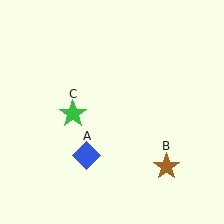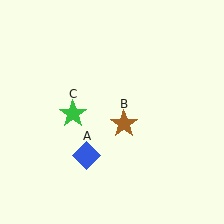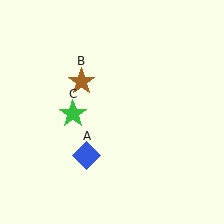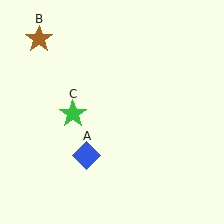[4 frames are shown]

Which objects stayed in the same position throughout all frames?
Blue diamond (object A) and green star (object C) remained stationary.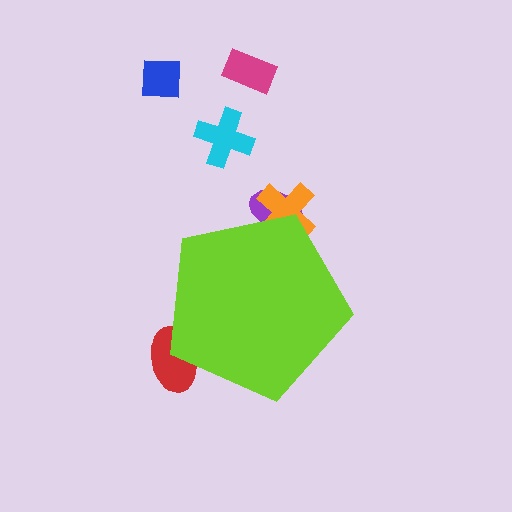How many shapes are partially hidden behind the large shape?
3 shapes are partially hidden.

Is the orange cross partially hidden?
Yes, the orange cross is partially hidden behind the lime pentagon.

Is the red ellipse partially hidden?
Yes, the red ellipse is partially hidden behind the lime pentagon.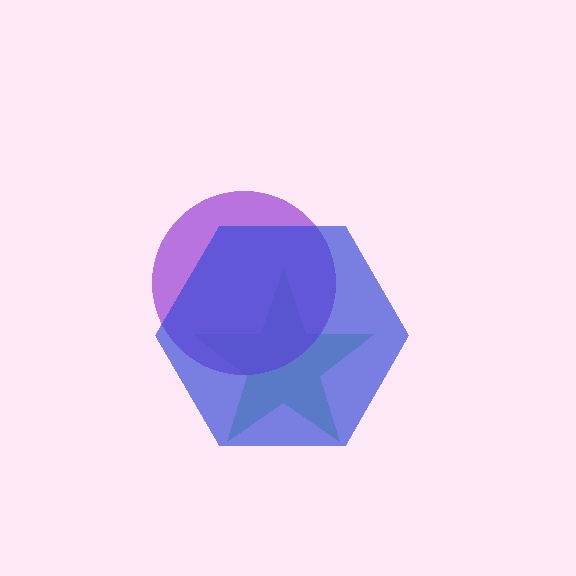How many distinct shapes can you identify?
There are 3 distinct shapes: a green star, a purple circle, a blue hexagon.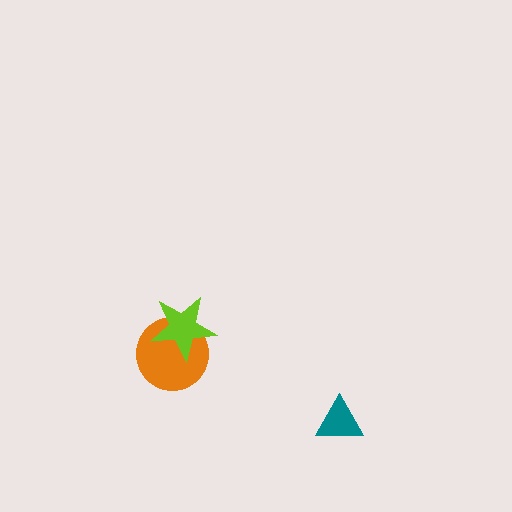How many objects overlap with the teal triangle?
0 objects overlap with the teal triangle.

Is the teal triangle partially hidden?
No, no other shape covers it.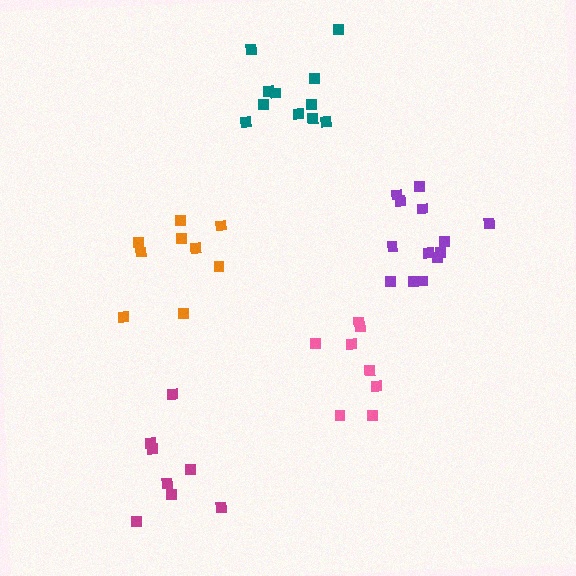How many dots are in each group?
Group 1: 9 dots, Group 2: 8 dots, Group 3: 8 dots, Group 4: 11 dots, Group 5: 13 dots (49 total).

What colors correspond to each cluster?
The clusters are colored: orange, pink, magenta, teal, purple.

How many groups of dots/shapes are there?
There are 5 groups.